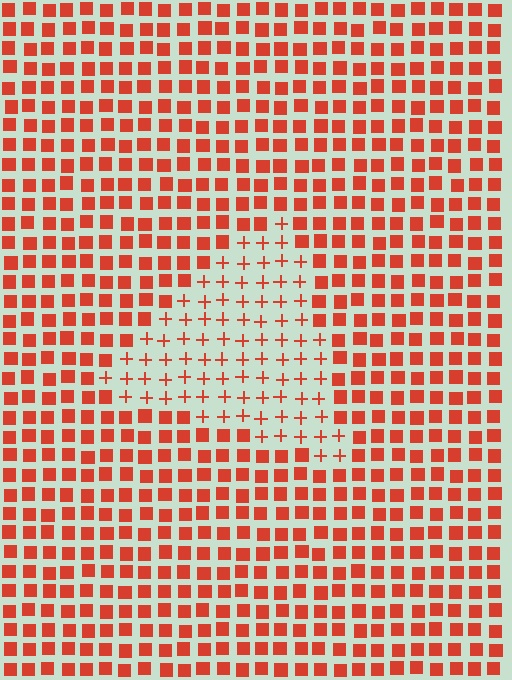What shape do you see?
I see a triangle.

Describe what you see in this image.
The image is filled with small red elements arranged in a uniform grid. A triangle-shaped region contains plus signs, while the surrounding area contains squares. The boundary is defined purely by the change in element shape.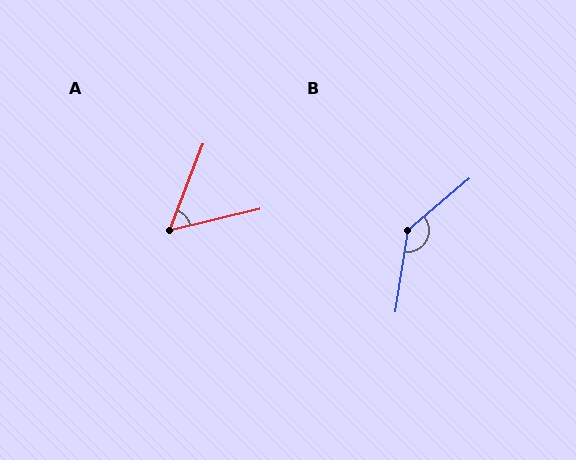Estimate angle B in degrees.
Approximately 139 degrees.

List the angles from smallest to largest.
A (56°), B (139°).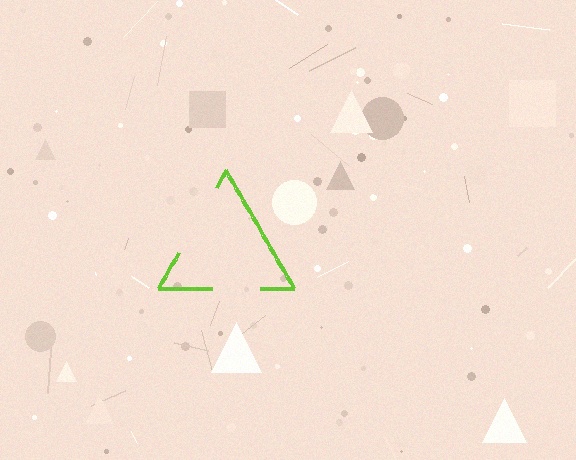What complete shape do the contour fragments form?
The contour fragments form a triangle.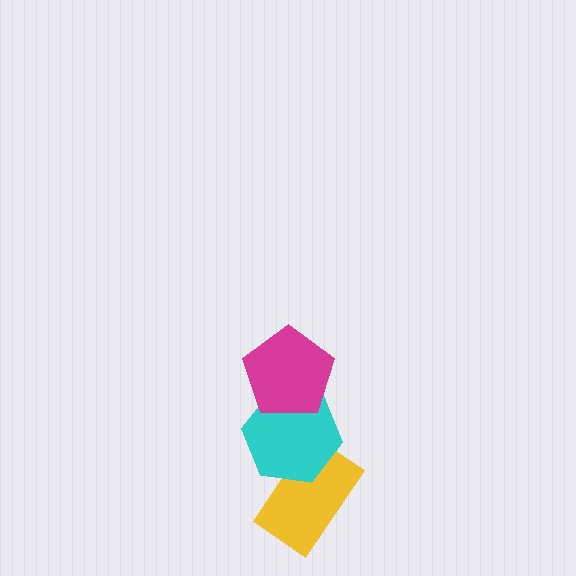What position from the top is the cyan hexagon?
The cyan hexagon is 2nd from the top.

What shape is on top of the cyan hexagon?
The magenta pentagon is on top of the cyan hexagon.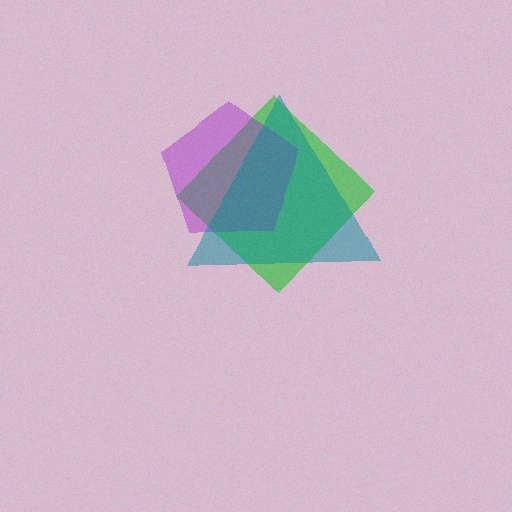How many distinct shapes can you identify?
There are 3 distinct shapes: a green diamond, a purple pentagon, a teal triangle.